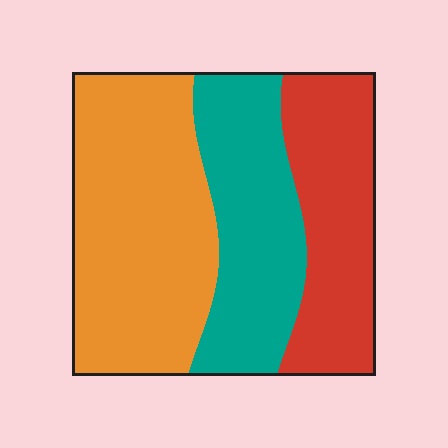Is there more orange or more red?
Orange.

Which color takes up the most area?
Orange, at roughly 45%.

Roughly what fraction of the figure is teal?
Teal takes up between a sixth and a third of the figure.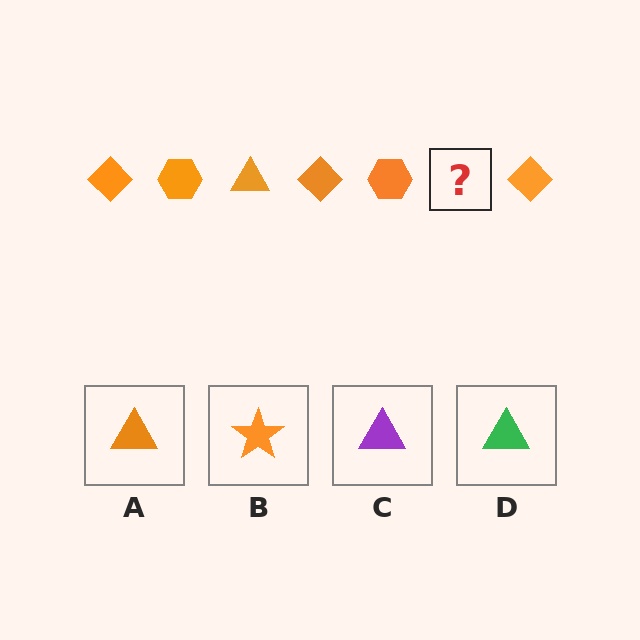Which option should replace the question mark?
Option A.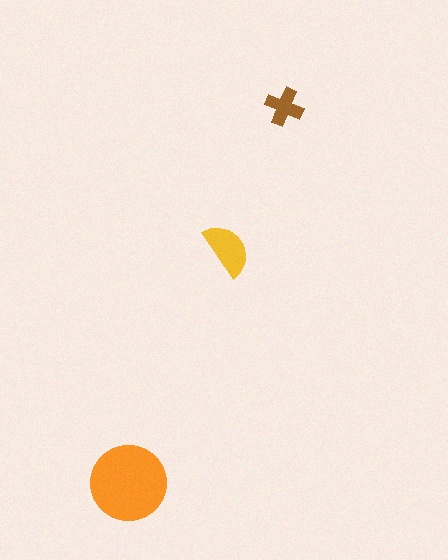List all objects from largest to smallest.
The orange circle, the yellow semicircle, the brown cross.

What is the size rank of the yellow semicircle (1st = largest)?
2nd.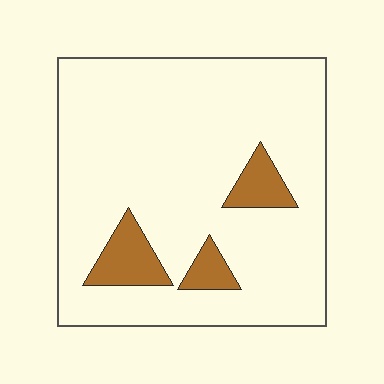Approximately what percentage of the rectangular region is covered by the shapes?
Approximately 10%.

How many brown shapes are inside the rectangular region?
3.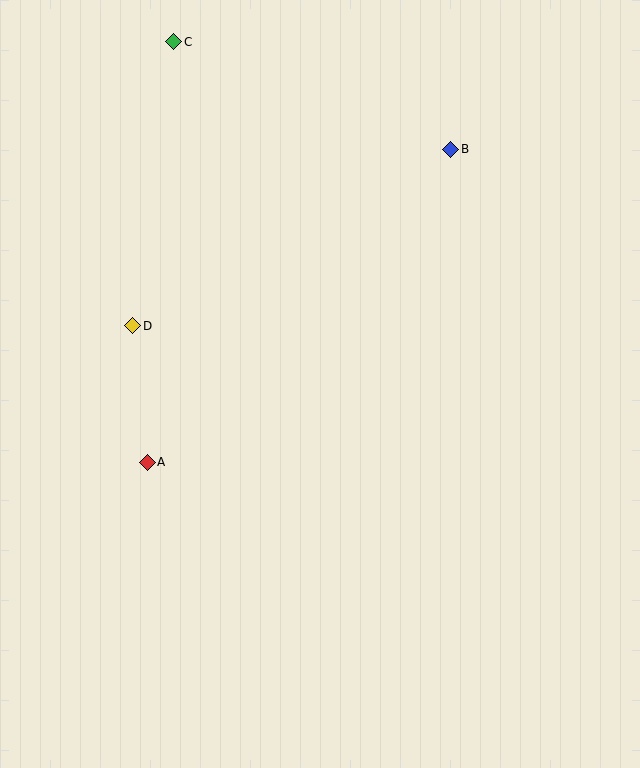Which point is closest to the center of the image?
Point A at (147, 462) is closest to the center.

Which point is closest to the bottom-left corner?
Point A is closest to the bottom-left corner.